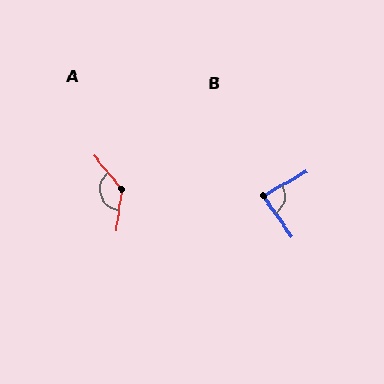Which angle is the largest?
A, at approximately 134 degrees.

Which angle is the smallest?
B, at approximately 84 degrees.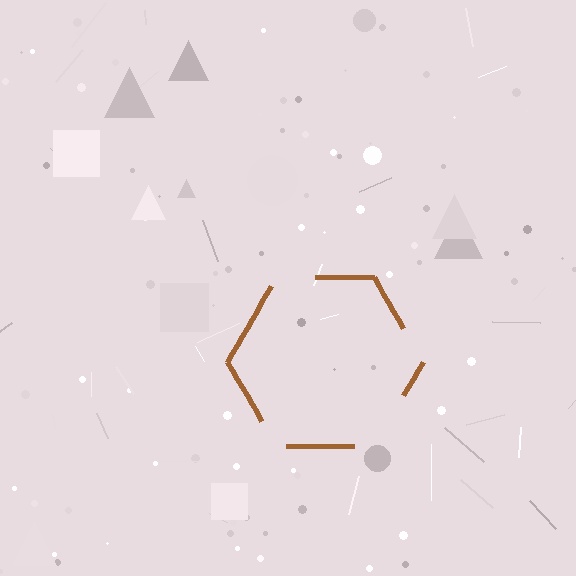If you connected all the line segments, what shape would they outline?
They would outline a hexagon.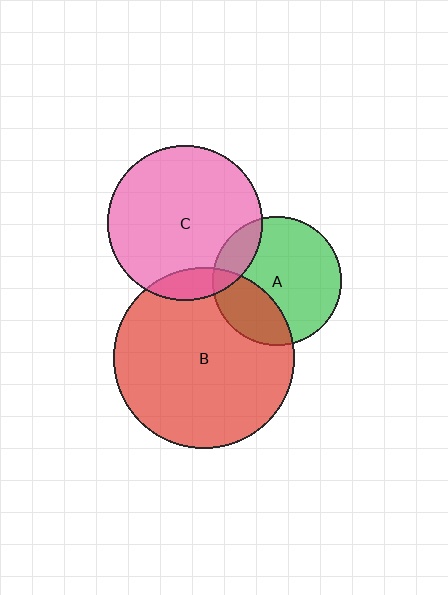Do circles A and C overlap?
Yes.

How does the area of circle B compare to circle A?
Approximately 2.0 times.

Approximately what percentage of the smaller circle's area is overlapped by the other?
Approximately 15%.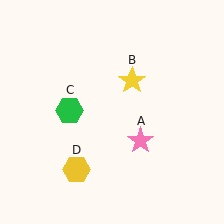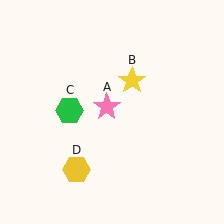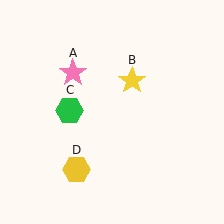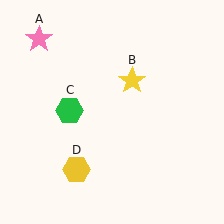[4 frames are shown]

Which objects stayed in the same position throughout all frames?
Yellow star (object B) and green hexagon (object C) and yellow hexagon (object D) remained stationary.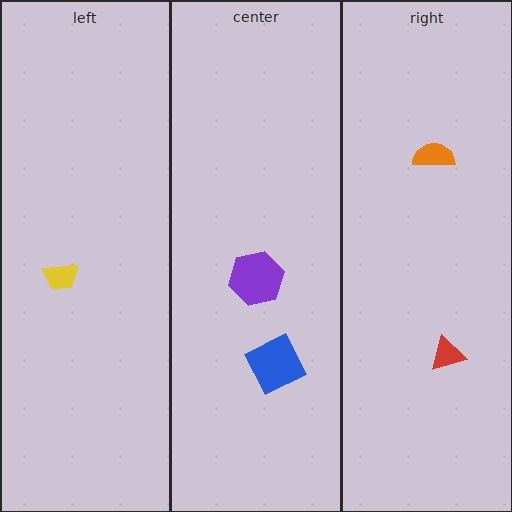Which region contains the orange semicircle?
The right region.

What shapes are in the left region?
The yellow trapezoid.